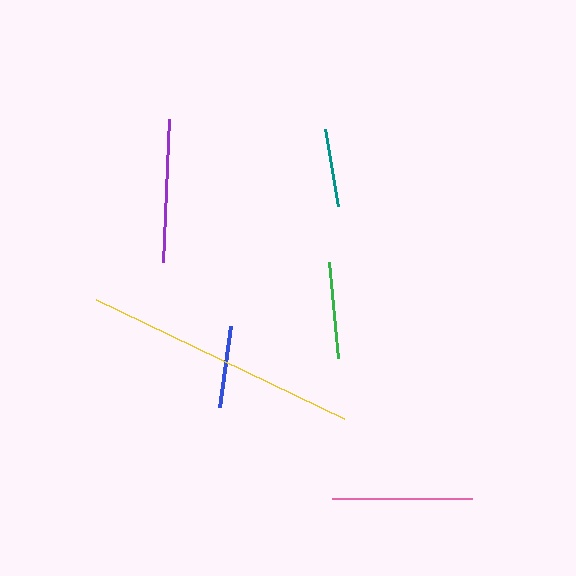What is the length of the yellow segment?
The yellow segment is approximately 276 pixels long.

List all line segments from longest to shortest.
From longest to shortest: yellow, purple, pink, green, blue, teal.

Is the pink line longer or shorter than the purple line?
The purple line is longer than the pink line.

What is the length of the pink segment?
The pink segment is approximately 140 pixels long.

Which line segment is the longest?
The yellow line is the longest at approximately 276 pixels.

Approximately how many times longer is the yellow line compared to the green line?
The yellow line is approximately 2.9 times the length of the green line.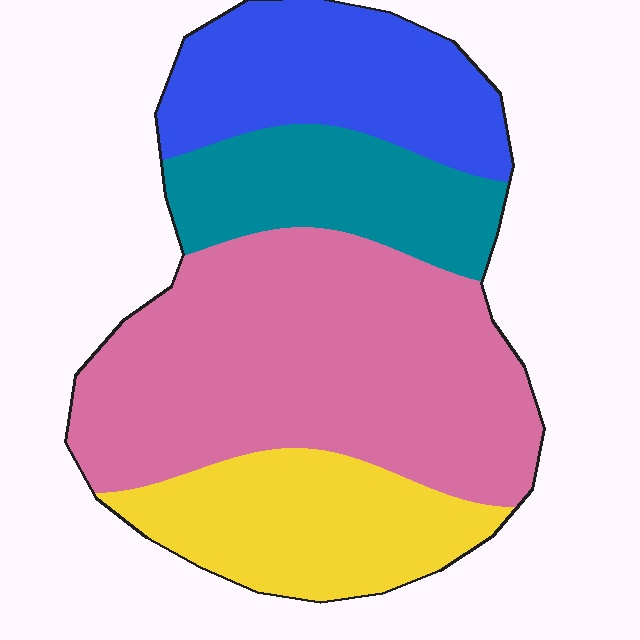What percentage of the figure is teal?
Teal takes up about one sixth (1/6) of the figure.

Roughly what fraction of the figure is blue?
Blue covers around 20% of the figure.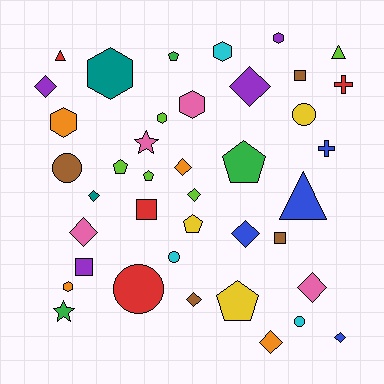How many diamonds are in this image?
There are 11 diamonds.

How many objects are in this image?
There are 40 objects.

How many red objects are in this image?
There are 4 red objects.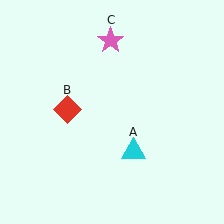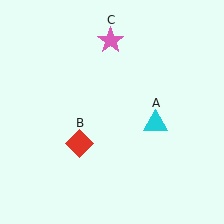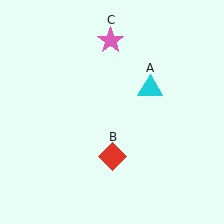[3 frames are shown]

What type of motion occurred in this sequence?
The cyan triangle (object A), red diamond (object B) rotated counterclockwise around the center of the scene.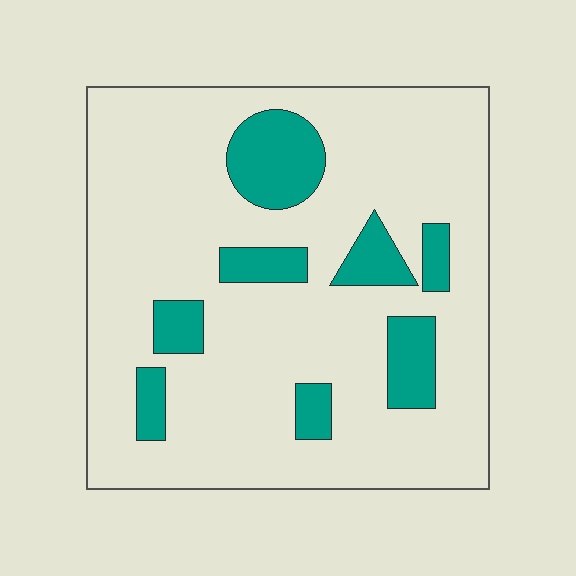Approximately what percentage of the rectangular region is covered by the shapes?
Approximately 15%.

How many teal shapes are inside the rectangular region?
8.